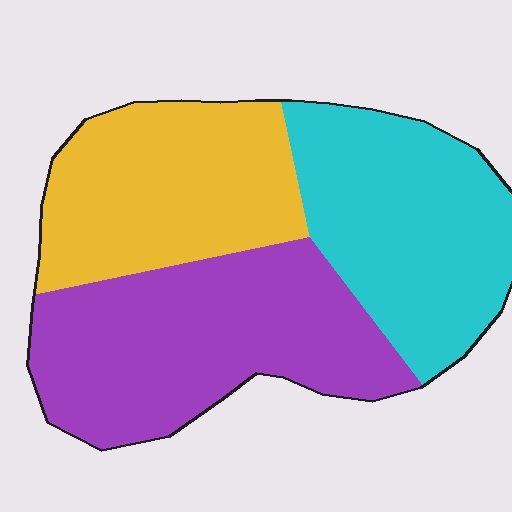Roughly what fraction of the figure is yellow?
Yellow covers roughly 30% of the figure.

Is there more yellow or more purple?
Purple.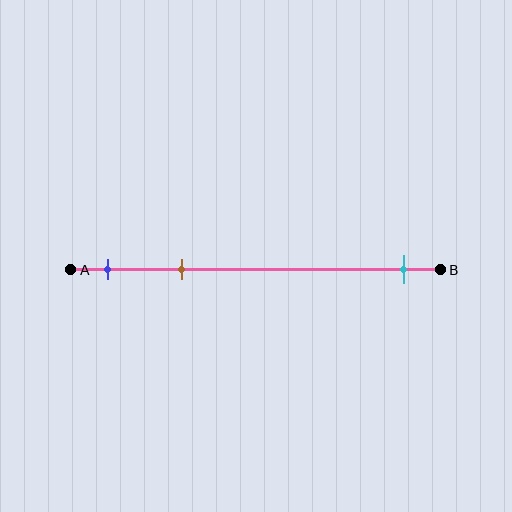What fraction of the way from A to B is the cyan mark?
The cyan mark is approximately 90% (0.9) of the way from A to B.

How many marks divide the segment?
There are 3 marks dividing the segment.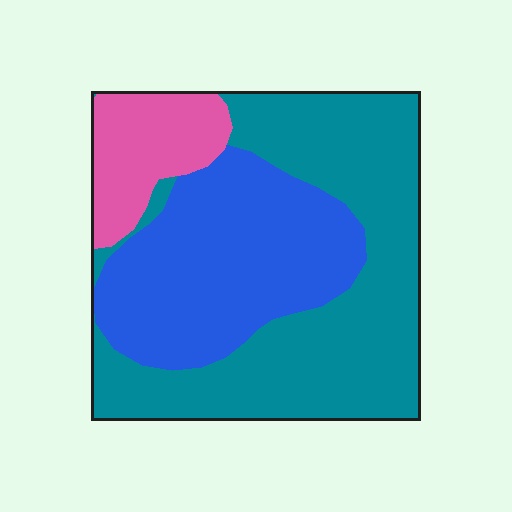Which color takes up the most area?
Teal, at roughly 50%.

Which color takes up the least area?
Pink, at roughly 15%.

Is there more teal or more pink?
Teal.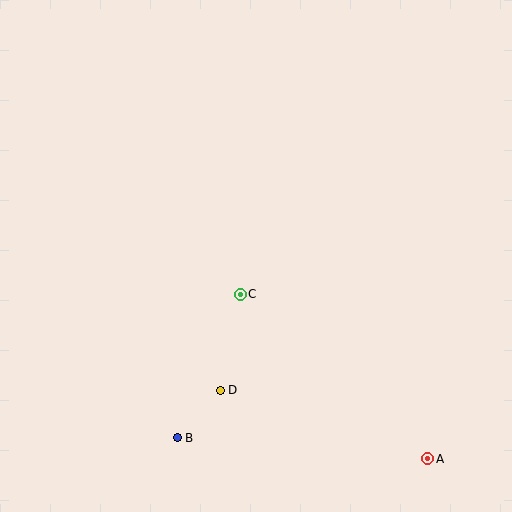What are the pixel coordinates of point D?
Point D is at (220, 390).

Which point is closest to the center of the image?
Point C at (240, 294) is closest to the center.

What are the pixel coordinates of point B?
Point B is at (177, 438).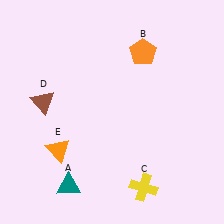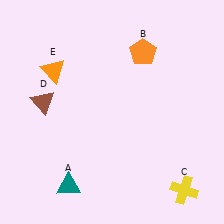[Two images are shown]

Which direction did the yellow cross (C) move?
The yellow cross (C) moved right.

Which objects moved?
The objects that moved are: the yellow cross (C), the orange triangle (E).